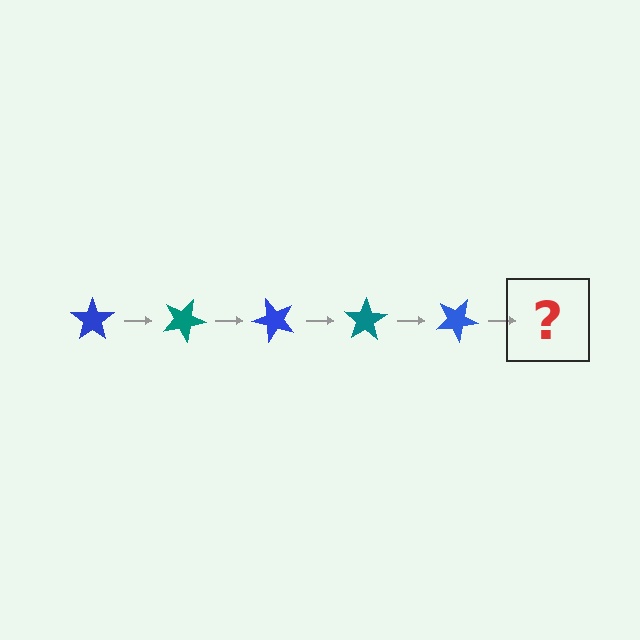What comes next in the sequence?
The next element should be a teal star, rotated 125 degrees from the start.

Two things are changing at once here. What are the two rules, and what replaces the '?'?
The two rules are that it rotates 25 degrees each step and the color cycles through blue and teal. The '?' should be a teal star, rotated 125 degrees from the start.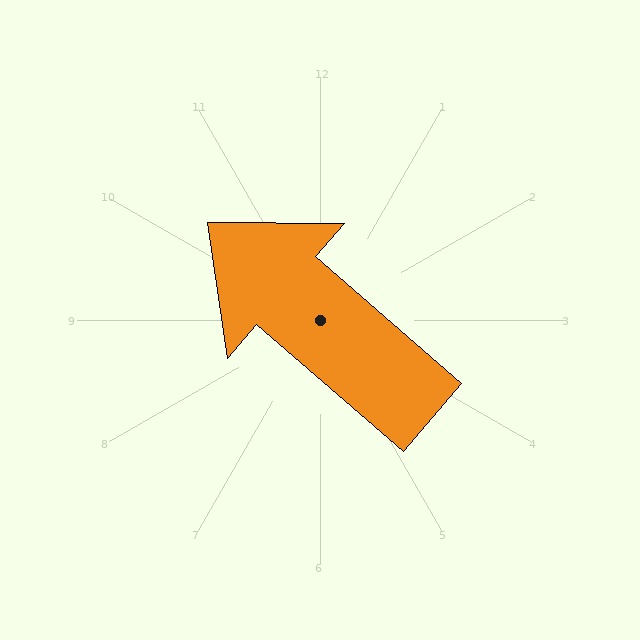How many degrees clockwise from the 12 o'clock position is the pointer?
Approximately 311 degrees.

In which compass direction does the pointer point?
Northwest.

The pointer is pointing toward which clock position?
Roughly 10 o'clock.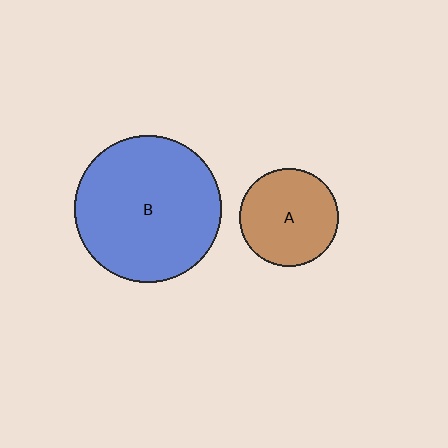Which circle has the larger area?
Circle B (blue).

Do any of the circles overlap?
No, none of the circles overlap.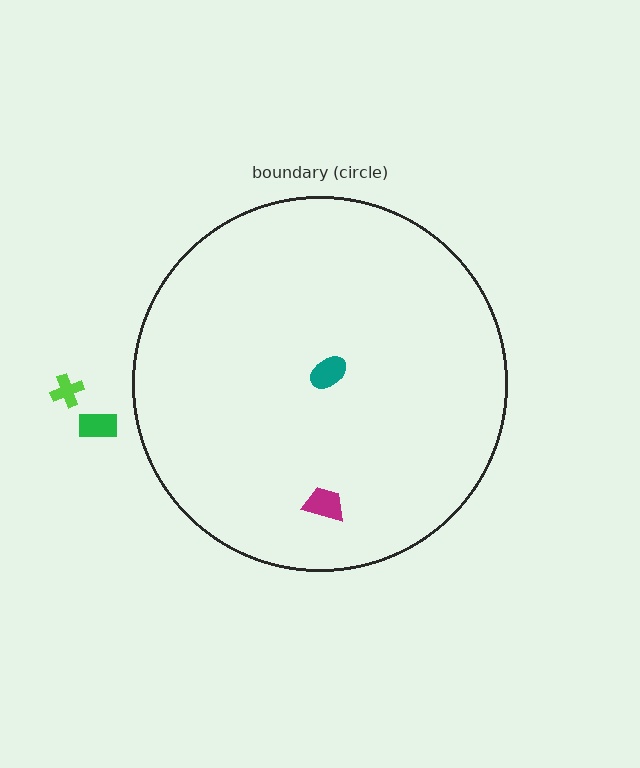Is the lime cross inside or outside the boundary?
Outside.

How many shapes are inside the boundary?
2 inside, 2 outside.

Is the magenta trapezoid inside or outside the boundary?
Inside.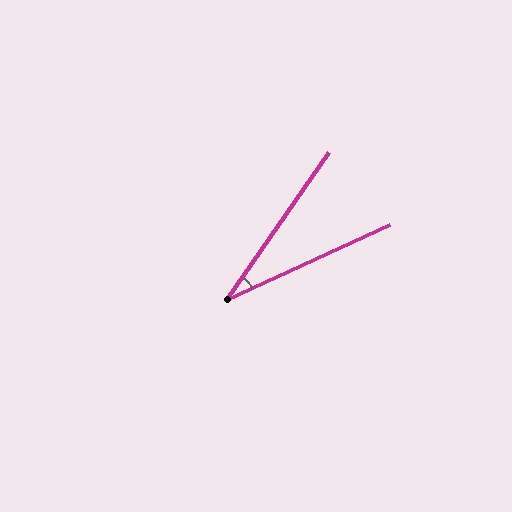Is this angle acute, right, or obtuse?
It is acute.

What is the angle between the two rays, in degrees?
Approximately 31 degrees.